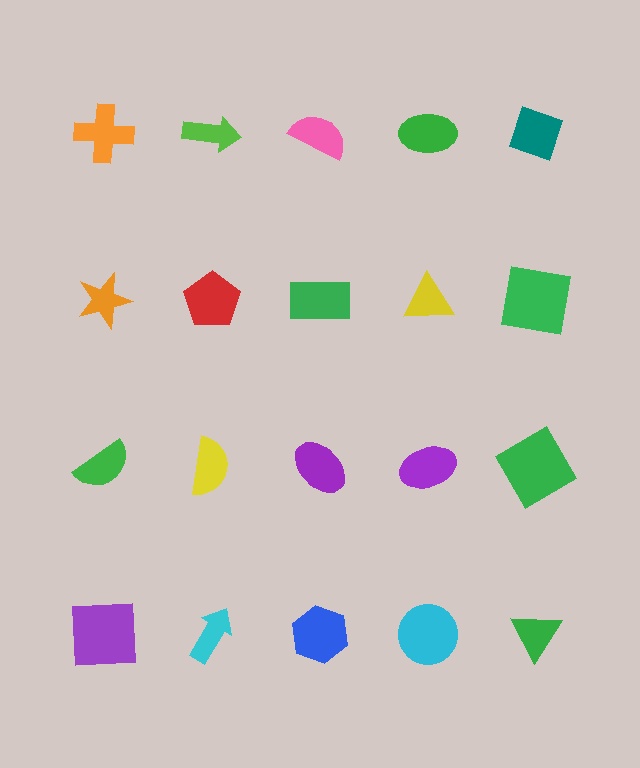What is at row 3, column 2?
A yellow semicircle.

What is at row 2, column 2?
A red pentagon.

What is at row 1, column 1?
An orange cross.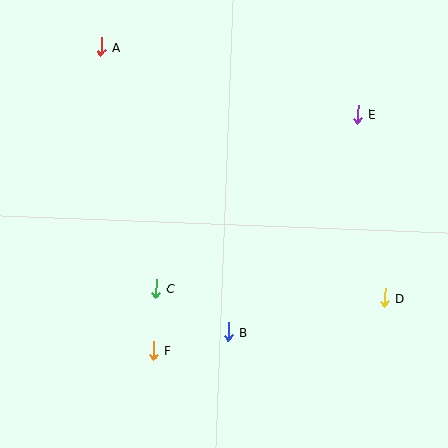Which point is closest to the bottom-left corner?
Point F is closest to the bottom-left corner.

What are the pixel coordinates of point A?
Point A is at (101, 47).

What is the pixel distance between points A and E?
The distance between A and E is 265 pixels.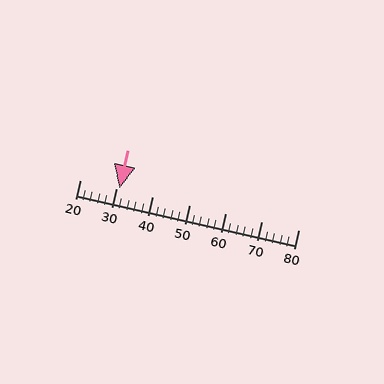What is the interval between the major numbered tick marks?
The major tick marks are spaced 10 units apart.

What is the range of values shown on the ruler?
The ruler shows values from 20 to 80.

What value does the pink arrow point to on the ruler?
The pink arrow points to approximately 31.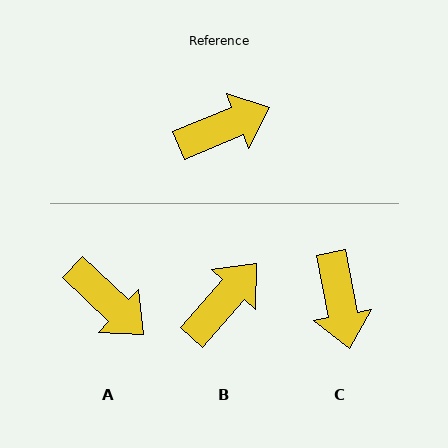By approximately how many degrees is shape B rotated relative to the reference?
Approximately 26 degrees counter-clockwise.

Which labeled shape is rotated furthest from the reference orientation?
C, about 102 degrees away.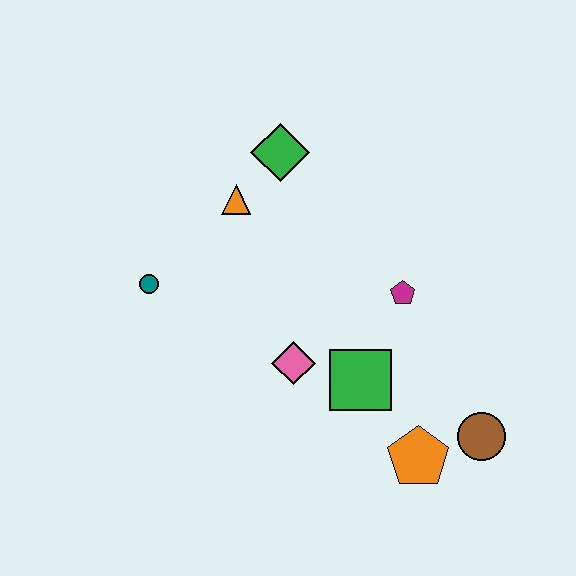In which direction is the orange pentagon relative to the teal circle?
The orange pentagon is to the right of the teal circle.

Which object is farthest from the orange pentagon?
The green diamond is farthest from the orange pentagon.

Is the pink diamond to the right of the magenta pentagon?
No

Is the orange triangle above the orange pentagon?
Yes